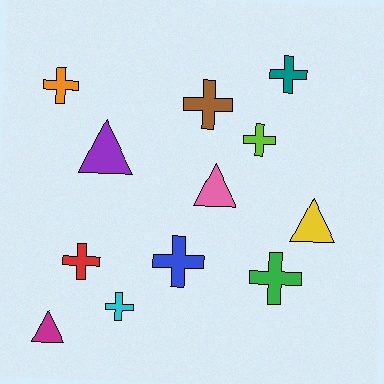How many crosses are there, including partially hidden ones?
There are 8 crosses.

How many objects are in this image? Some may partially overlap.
There are 12 objects.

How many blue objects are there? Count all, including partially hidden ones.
There is 1 blue object.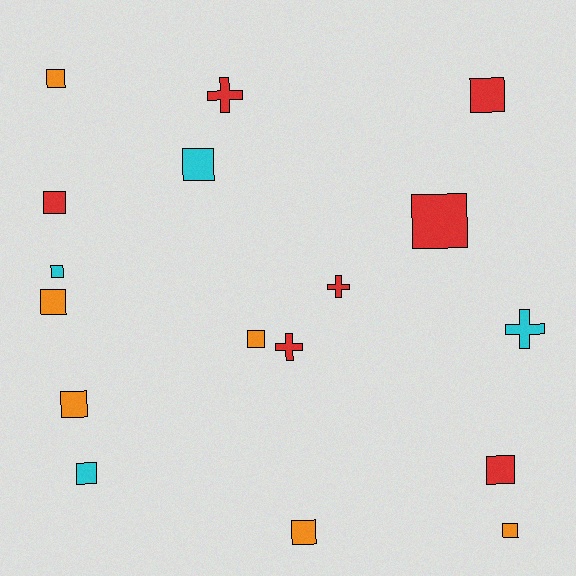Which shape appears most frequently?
Square, with 13 objects.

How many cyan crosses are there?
There is 1 cyan cross.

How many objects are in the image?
There are 17 objects.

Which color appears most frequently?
Red, with 7 objects.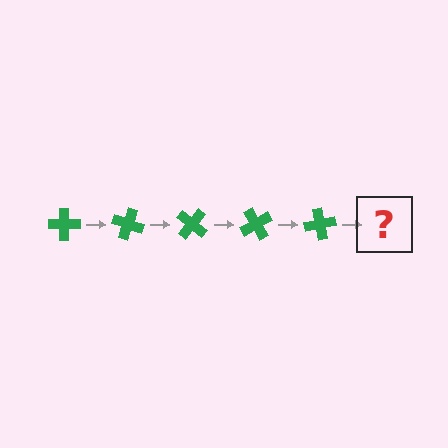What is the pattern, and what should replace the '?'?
The pattern is that the cross rotates 20 degrees each step. The '?' should be a green cross rotated 100 degrees.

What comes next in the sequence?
The next element should be a green cross rotated 100 degrees.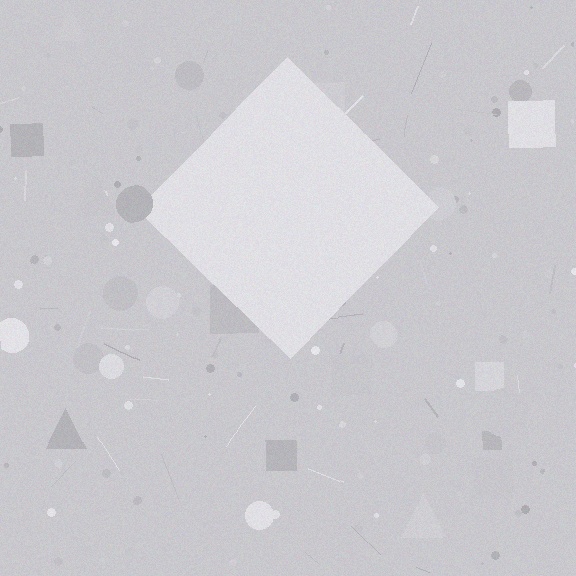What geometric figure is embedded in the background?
A diamond is embedded in the background.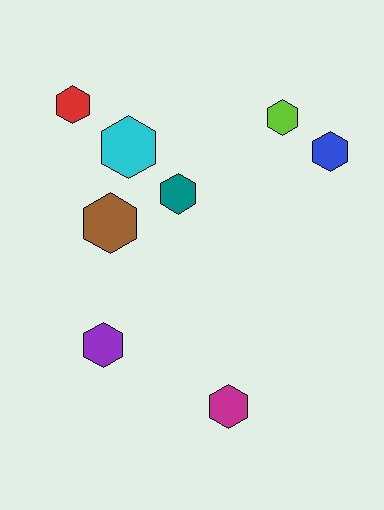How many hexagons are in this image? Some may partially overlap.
There are 8 hexagons.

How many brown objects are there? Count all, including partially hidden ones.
There is 1 brown object.